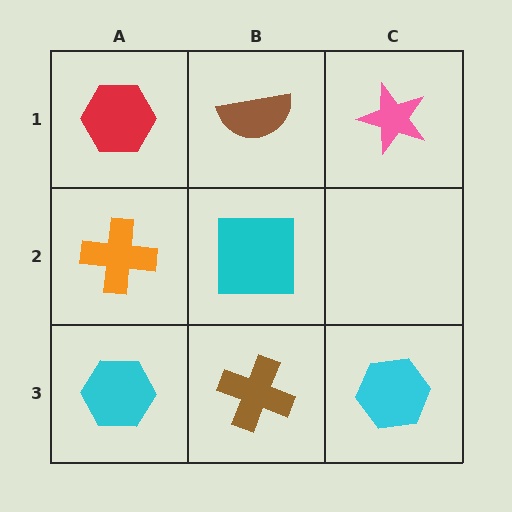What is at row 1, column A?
A red hexagon.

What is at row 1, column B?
A brown semicircle.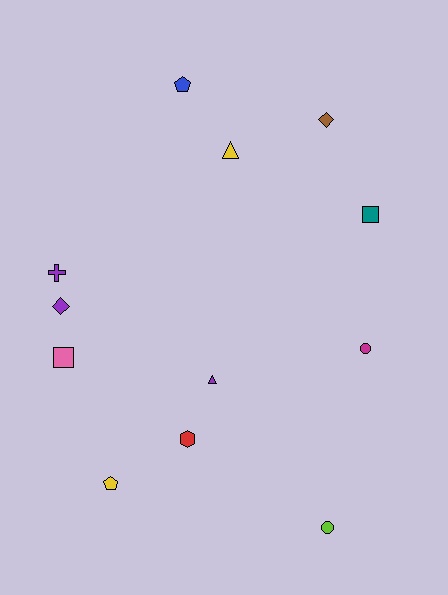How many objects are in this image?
There are 12 objects.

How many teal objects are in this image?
There is 1 teal object.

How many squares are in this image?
There are 2 squares.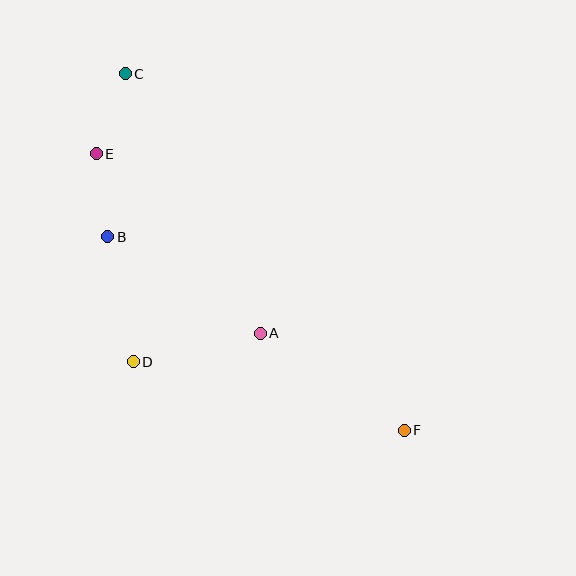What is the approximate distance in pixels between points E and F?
The distance between E and F is approximately 414 pixels.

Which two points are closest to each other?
Points B and E are closest to each other.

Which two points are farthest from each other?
Points C and F are farthest from each other.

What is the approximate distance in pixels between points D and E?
The distance between D and E is approximately 211 pixels.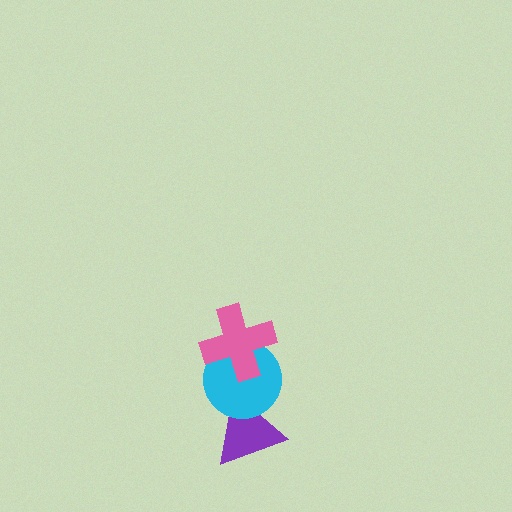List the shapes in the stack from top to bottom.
From top to bottom: the pink cross, the cyan circle, the purple triangle.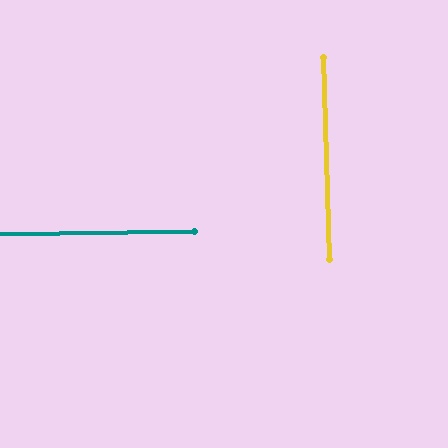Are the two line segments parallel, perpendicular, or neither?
Perpendicular — they meet at approximately 89°.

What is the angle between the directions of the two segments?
Approximately 89 degrees.